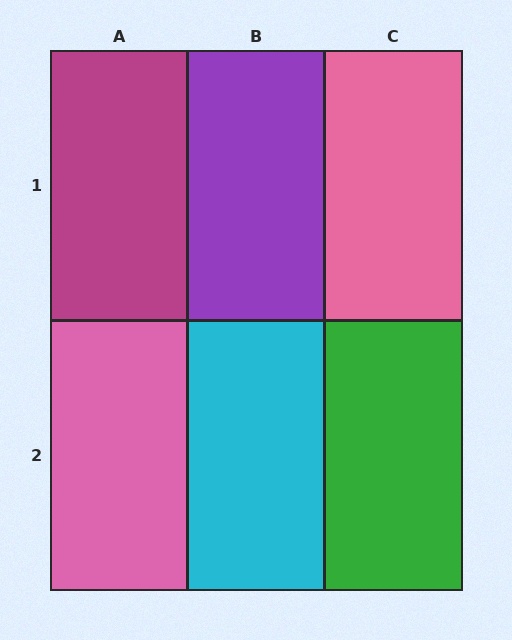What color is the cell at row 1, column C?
Pink.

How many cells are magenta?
1 cell is magenta.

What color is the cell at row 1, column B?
Purple.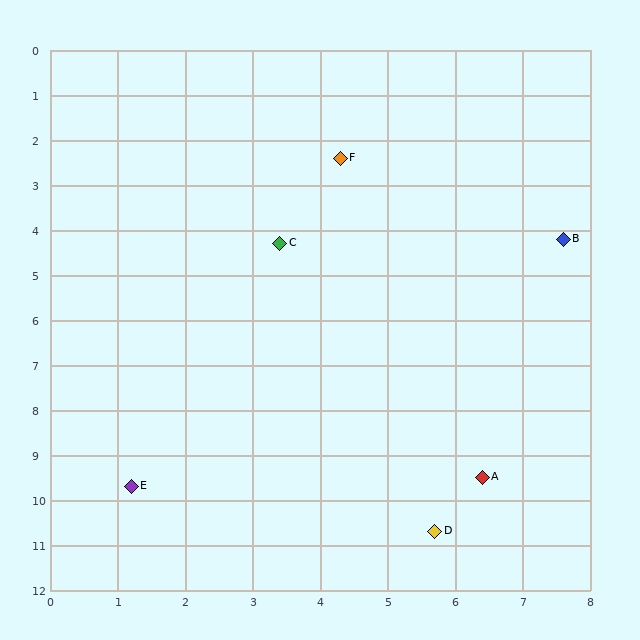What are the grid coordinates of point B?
Point B is at approximately (7.6, 4.2).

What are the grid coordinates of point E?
Point E is at approximately (1.2, 9.7).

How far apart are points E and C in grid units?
Points E and C are about 5.8 grid units apart.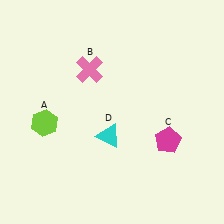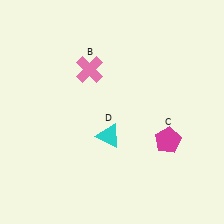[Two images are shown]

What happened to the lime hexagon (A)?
The lime hexagon (A) was removed in Image 2. It was in the bottom-left area of Image 1.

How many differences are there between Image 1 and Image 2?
There is 1 difference between the two images.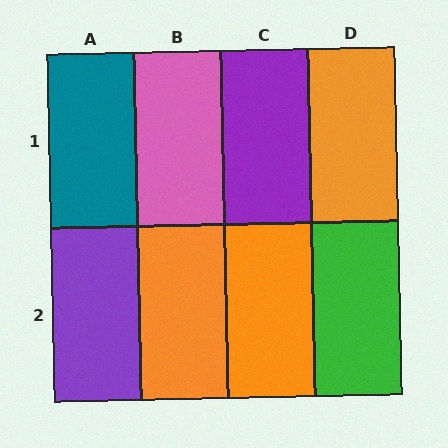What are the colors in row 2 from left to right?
Purple, orange, orange, green.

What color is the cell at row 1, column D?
Orange.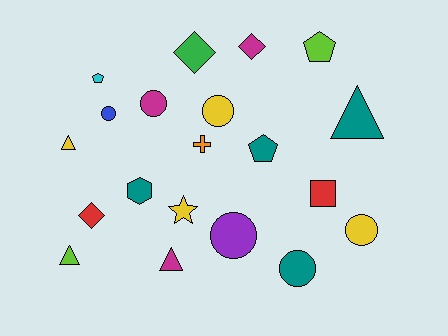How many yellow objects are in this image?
There are 4 yellow objects.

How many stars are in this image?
There is 1 star.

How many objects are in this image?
There are 20 objects.